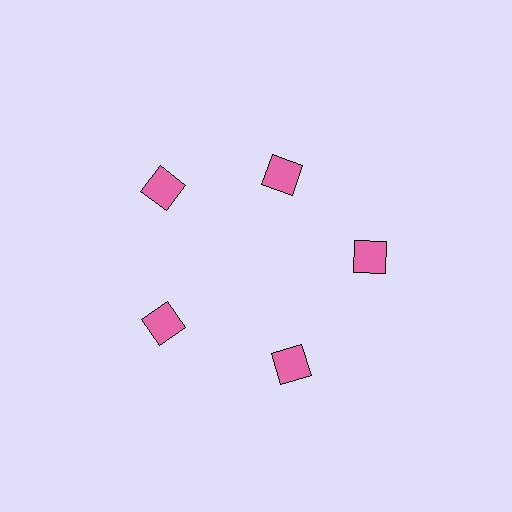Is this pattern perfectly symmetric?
No. The 5 pink squares are arranged in a ring, but one element near the 1 o'clock position is pulled inward toward the center, breaking the 5-fold rotational symmetry.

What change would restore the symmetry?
The symmetry would be restored by moving it outward, back onto the ring so that all 5 squares sit at equal angles and equal distance from the center.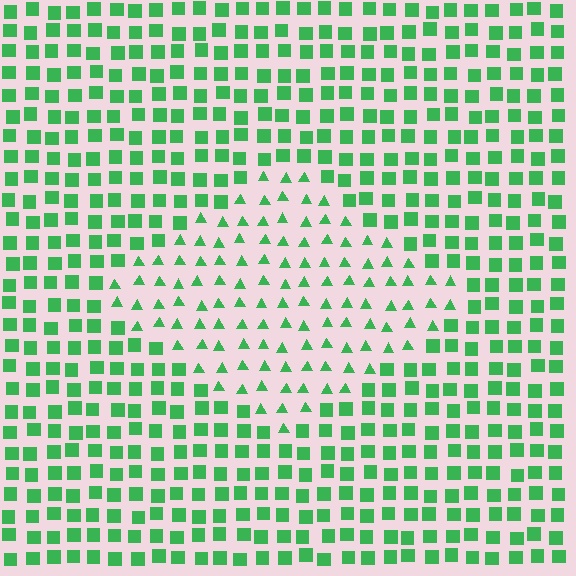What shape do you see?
I see a diamond.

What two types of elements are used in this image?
The image uses triangles inside the diamond region and squares outside it.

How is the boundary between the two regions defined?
The boundary is defined by a change in element shape: triangles inside vs. squares outside. All elements share the same color and spacing.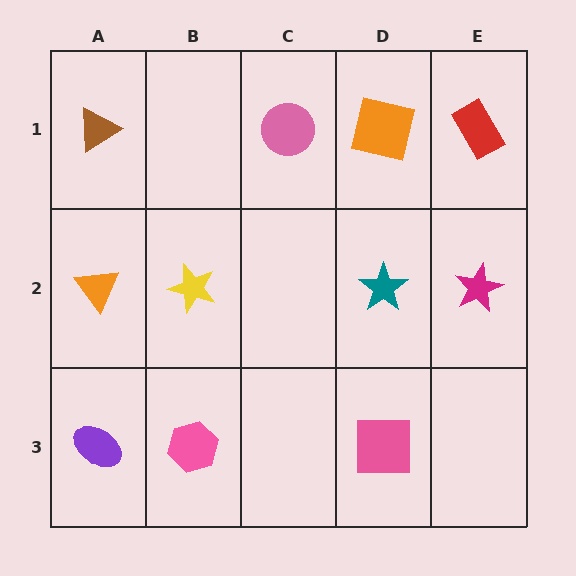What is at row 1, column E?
A red rectangle.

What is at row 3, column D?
A pink square.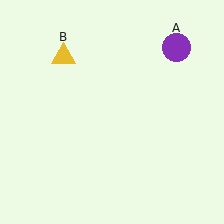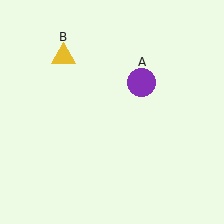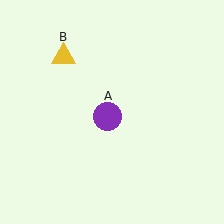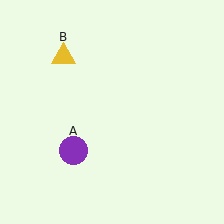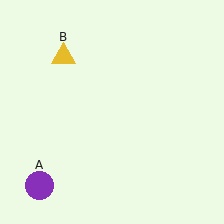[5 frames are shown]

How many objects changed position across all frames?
1 object changed position: purple circle (object A).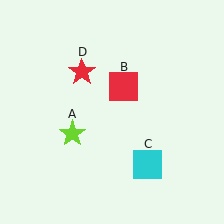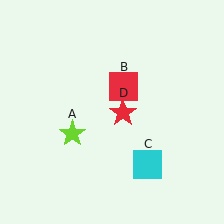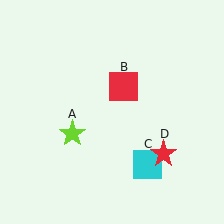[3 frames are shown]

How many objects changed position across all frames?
1 object changed position: red star (object D).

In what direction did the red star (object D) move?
The red star (object D) moved down and to the right.